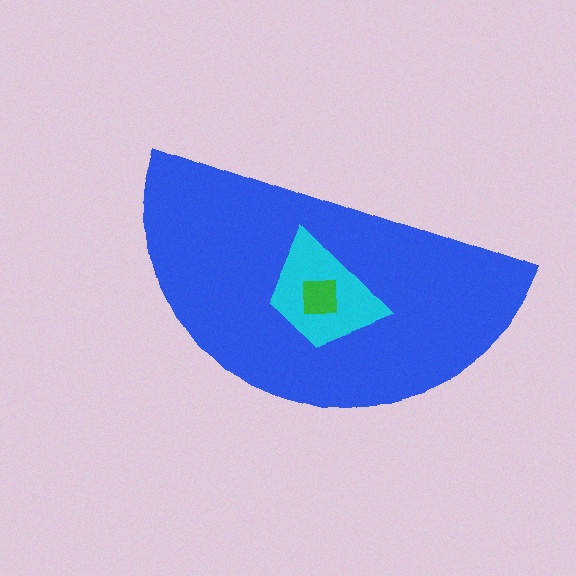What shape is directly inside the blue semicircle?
The cyan trapezoid.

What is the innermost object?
The green square.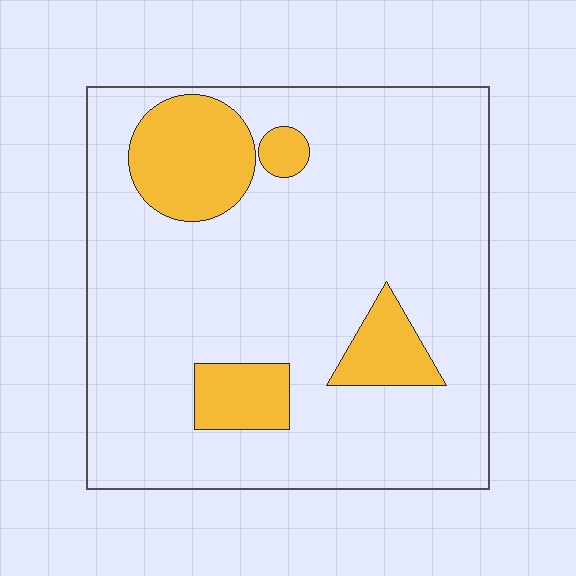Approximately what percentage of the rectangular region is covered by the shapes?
Approximately 15%.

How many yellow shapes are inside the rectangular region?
4.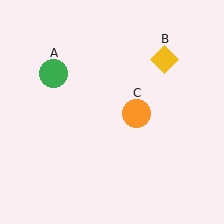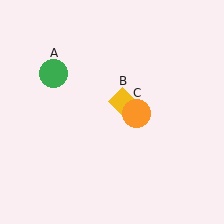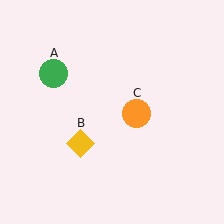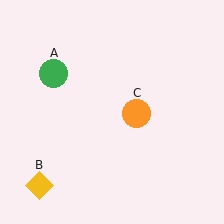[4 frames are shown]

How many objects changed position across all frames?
1 object changed position: yellow diamond (object B).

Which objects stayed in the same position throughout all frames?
Green circle (object A) and orange circle (object C) remained stationary.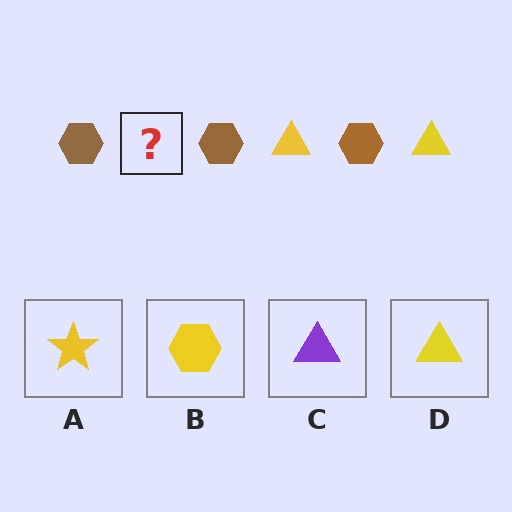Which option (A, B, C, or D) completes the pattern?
D.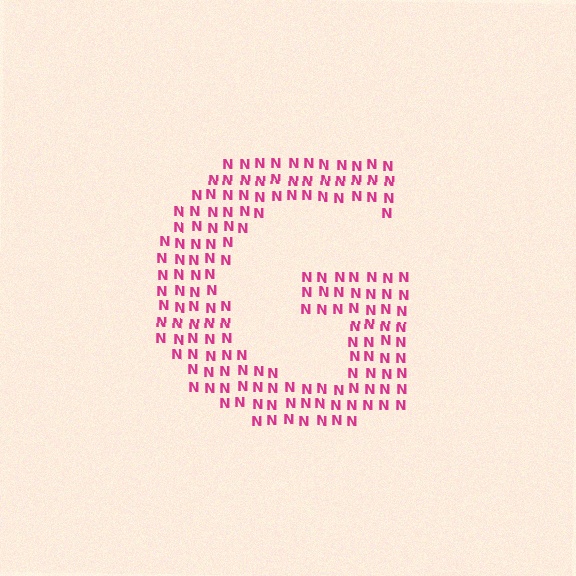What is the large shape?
The large shape is the letter G.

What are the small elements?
The small elements are letter N's.